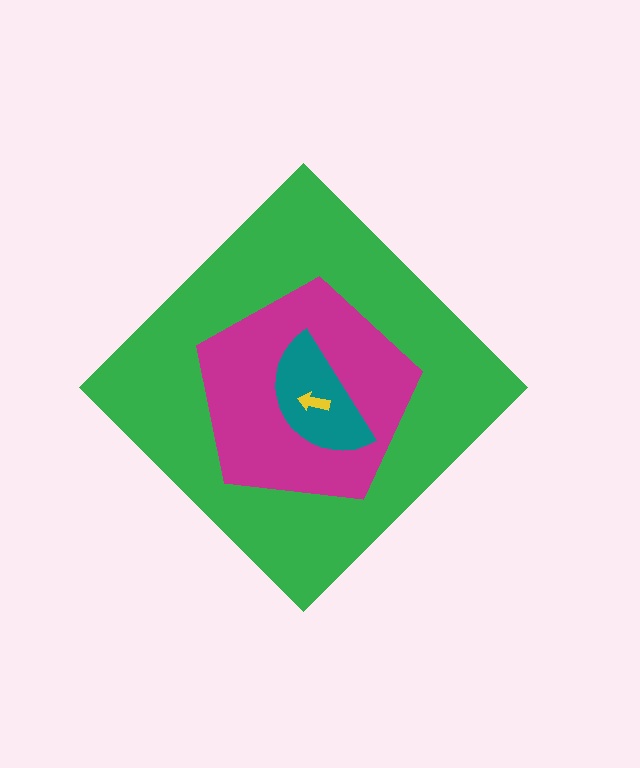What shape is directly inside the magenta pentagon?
The teal semicircle.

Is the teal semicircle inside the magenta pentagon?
Yes.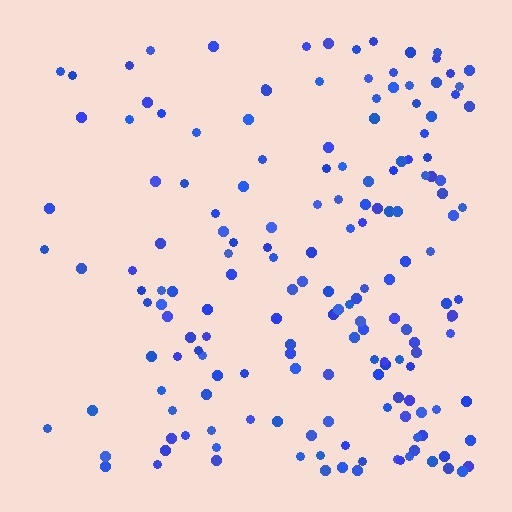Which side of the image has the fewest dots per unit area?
The left.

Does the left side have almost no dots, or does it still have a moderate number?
Still a moderate number, just noticeably fewer than the right.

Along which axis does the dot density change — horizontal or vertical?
Horizontal.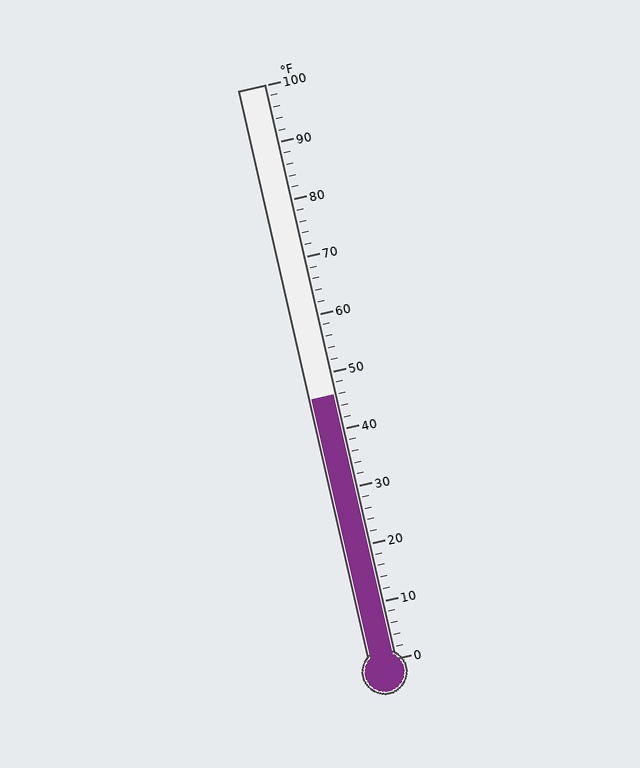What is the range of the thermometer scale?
The thermometer scale ranges from 0°F to 100°F.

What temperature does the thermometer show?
The thermometer shows approximately 46°F.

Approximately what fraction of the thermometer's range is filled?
The thermometer is filled to approximately 45% of its range.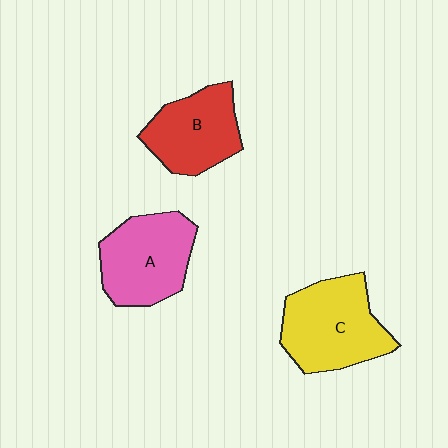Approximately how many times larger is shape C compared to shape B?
Approximately 1.3 times.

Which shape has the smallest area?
Shape B (red).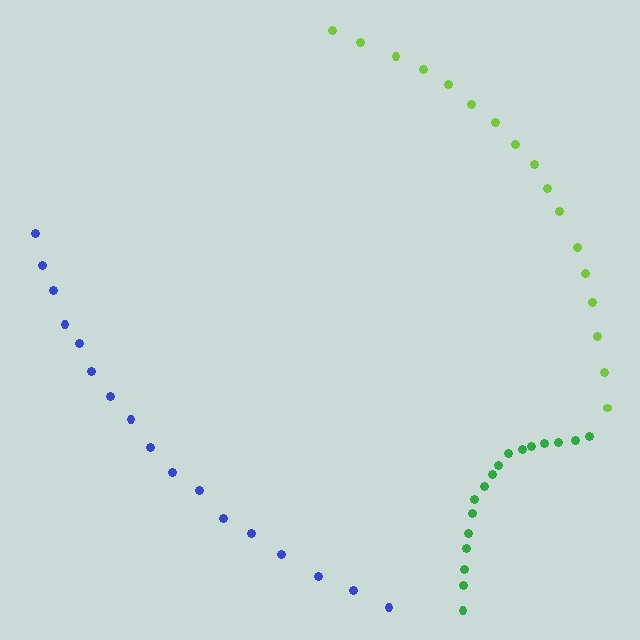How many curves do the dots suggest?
There are 3 distinct paths.